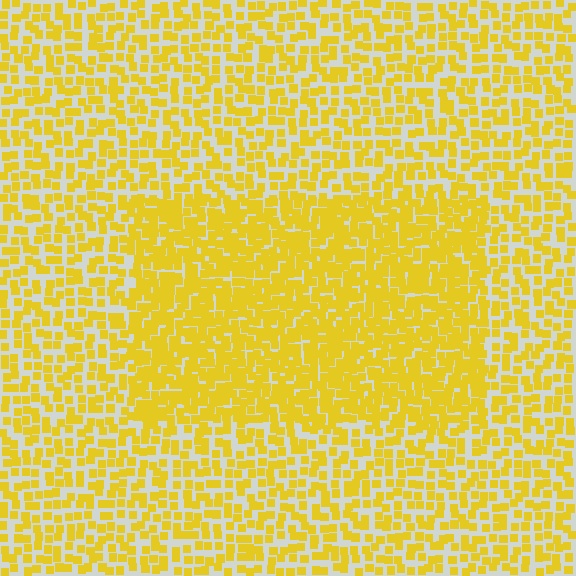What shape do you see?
I see a rectangle.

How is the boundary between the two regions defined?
The boundary is defined by a change in element density (approximately 1.8x ratio). All elements are the same color, size, and shape.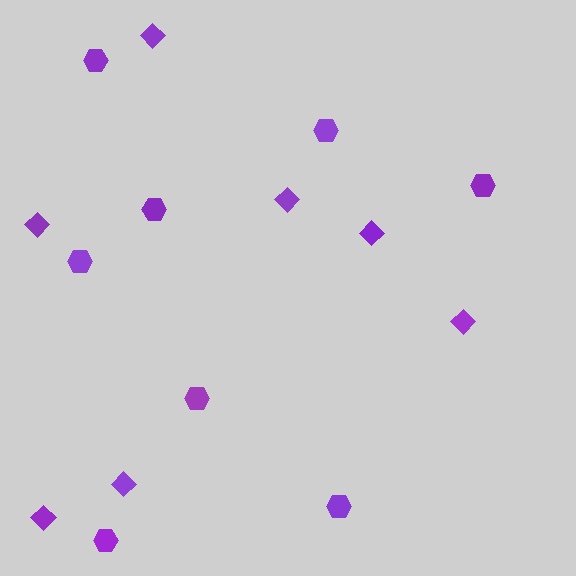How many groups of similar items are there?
There are 2 groups: one group of diamonds (7) and one group of hexagons (8).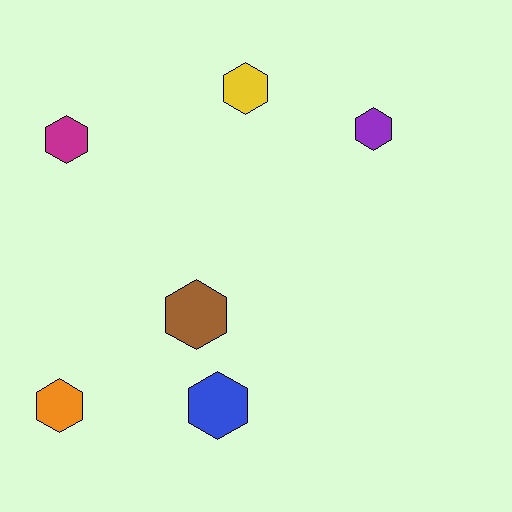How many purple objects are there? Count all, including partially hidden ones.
There is 1 purple object.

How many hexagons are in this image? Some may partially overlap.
There are 6 hexagons.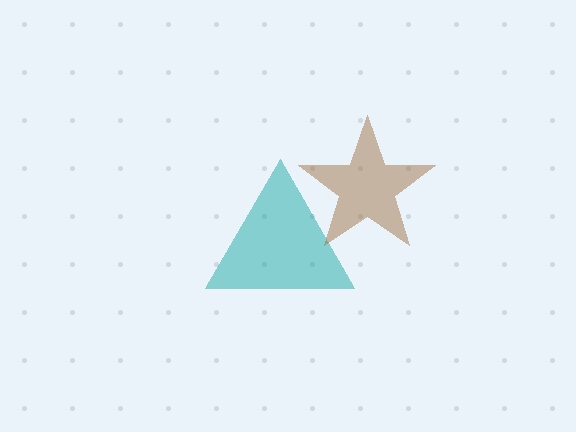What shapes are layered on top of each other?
The layered shapes are: a teal triangle, a brown star.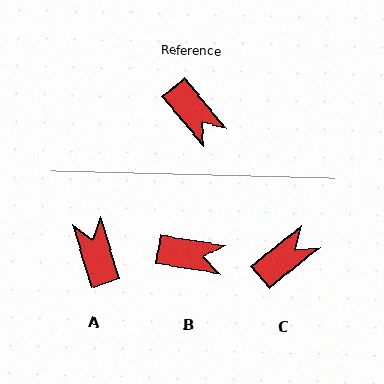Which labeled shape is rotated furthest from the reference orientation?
A, about 158 degrees away.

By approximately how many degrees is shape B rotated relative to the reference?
Approximately 42 degrees counter-clockwise.